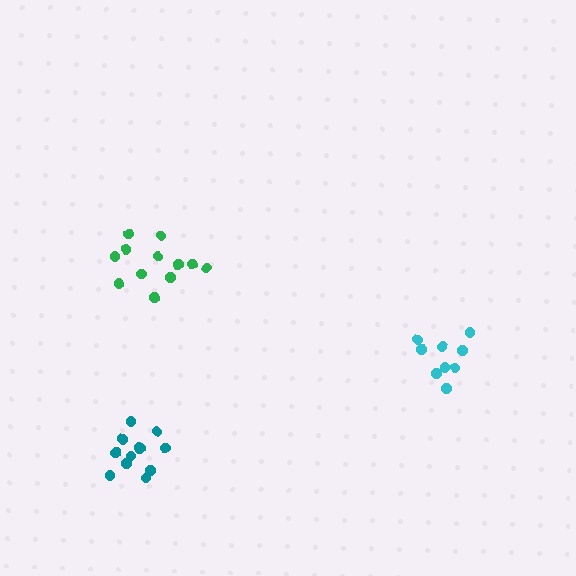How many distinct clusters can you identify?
There are 3 distinct clusters.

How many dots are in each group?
Group 1: 9 dots, Group 2: 12 dots, Group 3: 12 dots (33 total).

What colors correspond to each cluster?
The clusters are colored: cyan, green, teal.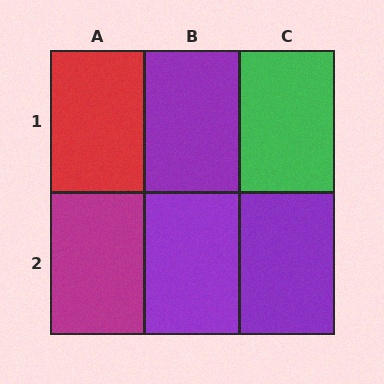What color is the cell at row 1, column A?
Red.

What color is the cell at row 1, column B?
Purple.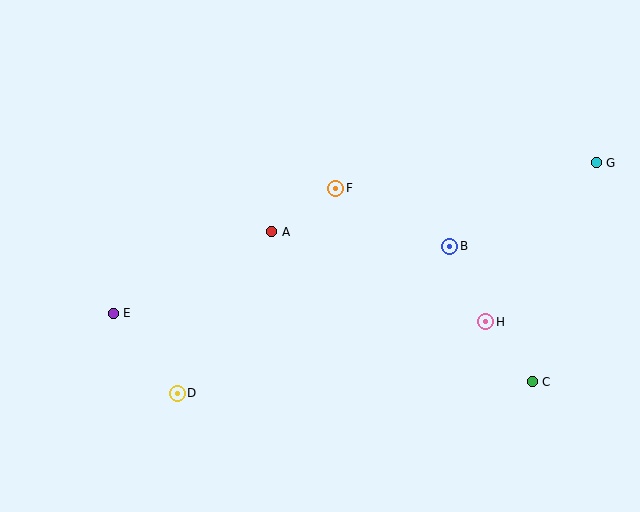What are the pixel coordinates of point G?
Point G is at (596, 163).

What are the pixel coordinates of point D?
Point D is at (177, 393).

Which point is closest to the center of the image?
Point A at (272, 232) is closest to the center.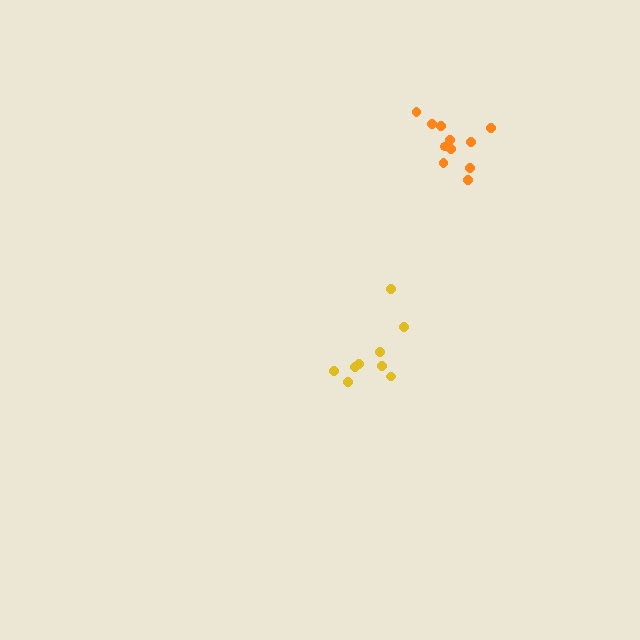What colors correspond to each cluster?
The clusters are colored: yellow, orange.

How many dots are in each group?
Group 1: 9 dots, Group 2: 11 dots (20 total).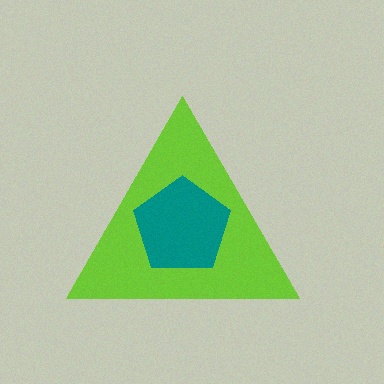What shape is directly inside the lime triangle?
The teal pentagon.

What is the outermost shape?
The lime triangle.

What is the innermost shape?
The teal pentagon.